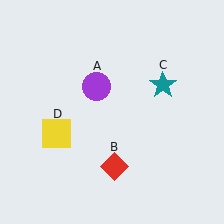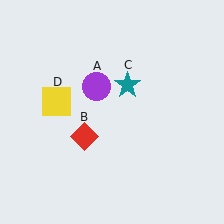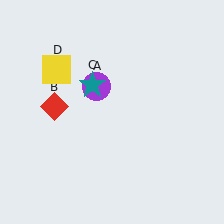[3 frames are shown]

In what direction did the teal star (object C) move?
The teal star (object C) moved left.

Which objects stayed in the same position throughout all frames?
Purple circle (object A) remained stationary.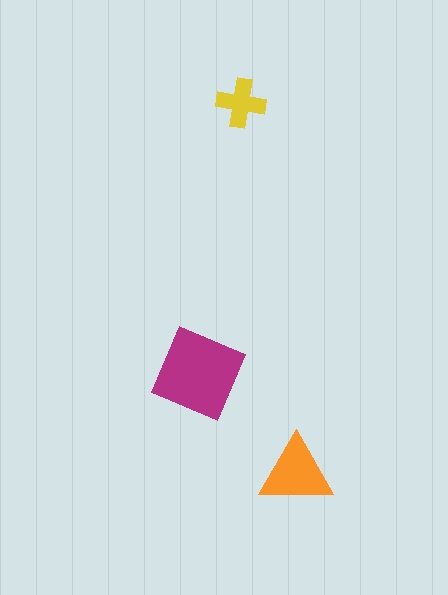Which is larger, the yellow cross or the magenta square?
The magenta square.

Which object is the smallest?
The yellow cross.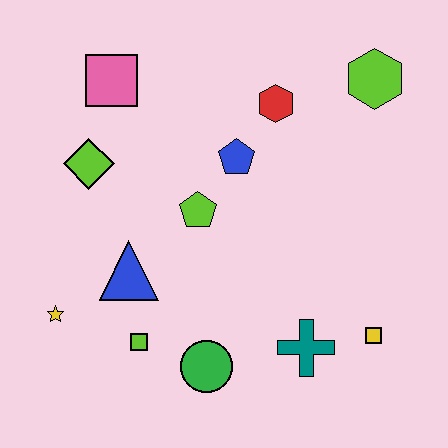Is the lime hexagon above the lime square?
Yes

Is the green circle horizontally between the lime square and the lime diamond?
No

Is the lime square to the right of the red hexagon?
No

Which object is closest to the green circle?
The lime square is closest to the green circle.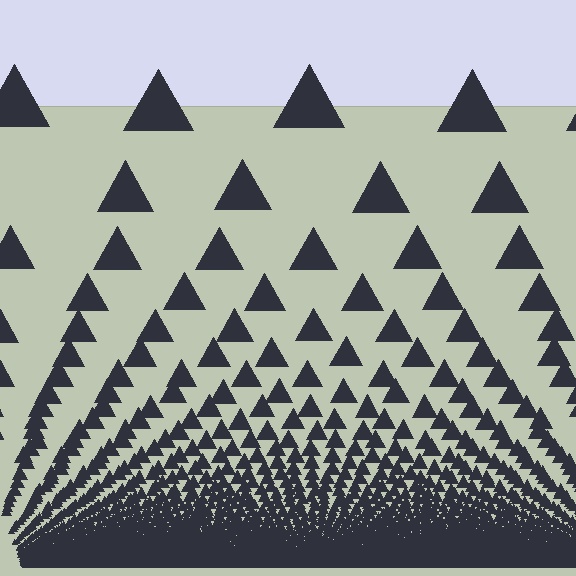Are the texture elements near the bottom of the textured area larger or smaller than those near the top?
Smaller. The gradient is inverted — elements near the bottom are smaller and denser.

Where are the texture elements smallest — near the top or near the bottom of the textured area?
Near the bottom.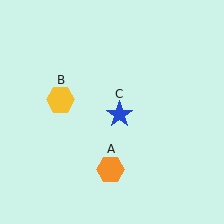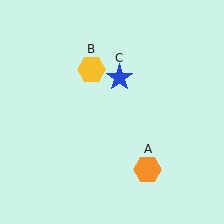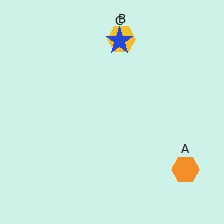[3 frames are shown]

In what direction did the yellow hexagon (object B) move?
The yellow hexagon (object B) moved up and to the right.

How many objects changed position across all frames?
3 objects changed position: orange hexagon (object A), yellow hexagon (object B), blue star (object C).